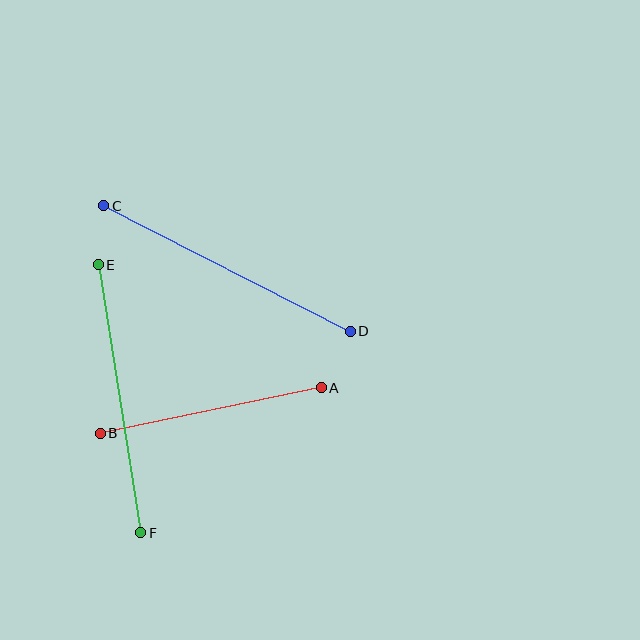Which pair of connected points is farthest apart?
Points C and D are farthest apart.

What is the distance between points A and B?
The distance is approximately 226 pixels.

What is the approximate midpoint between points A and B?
The midpoint is at approximately (211, 411) pixels.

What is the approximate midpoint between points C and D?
The midpoint is at approximately (227, 268) pixels.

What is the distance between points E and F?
The distance is approximately 271 pixels.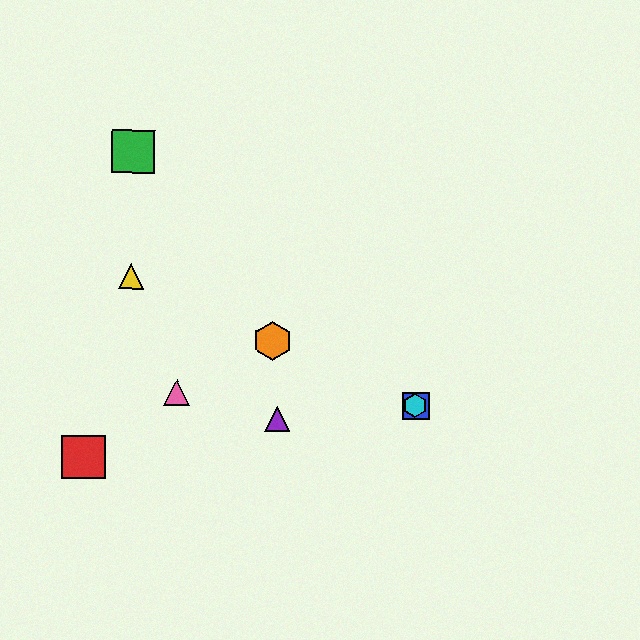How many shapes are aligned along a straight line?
4 shapes (the blue square, the yellow triangle, the orange hexagon, the cyan hexagon) are aligned along a straight line.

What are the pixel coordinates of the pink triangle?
The pink triangle is at (177, 393).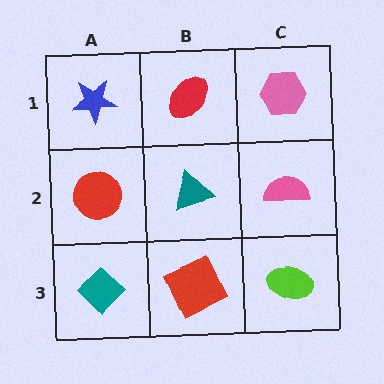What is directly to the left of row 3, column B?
A teal diamond.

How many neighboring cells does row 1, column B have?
3.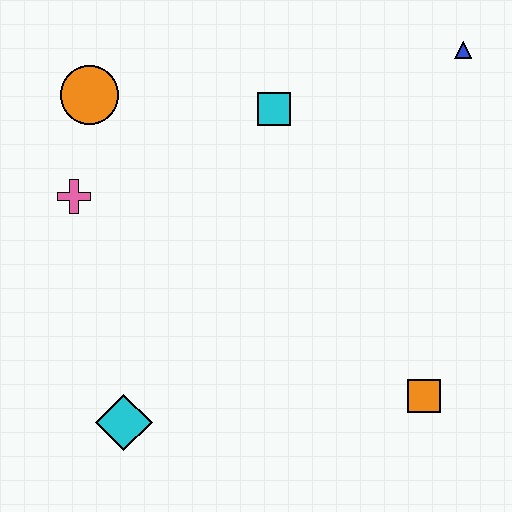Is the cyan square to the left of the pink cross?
No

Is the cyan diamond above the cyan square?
No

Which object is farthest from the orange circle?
The orange square is farthest from the orange circle.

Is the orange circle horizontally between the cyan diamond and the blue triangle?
No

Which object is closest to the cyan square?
The orange circle is closest to the cyan square.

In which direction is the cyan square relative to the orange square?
The cyan square is above the orange square.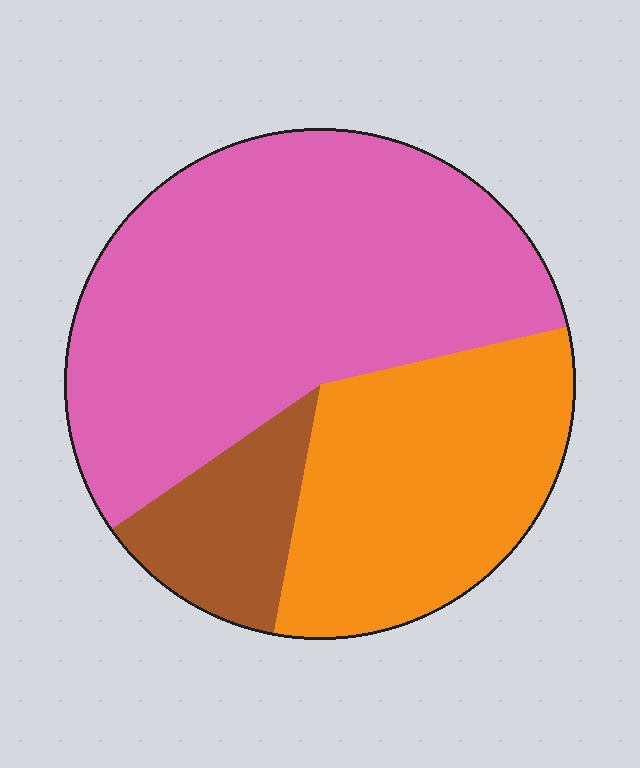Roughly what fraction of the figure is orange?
Orange covers roughly 30% of the figure.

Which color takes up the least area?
Brown, at roughly 10%.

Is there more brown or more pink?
Pink.